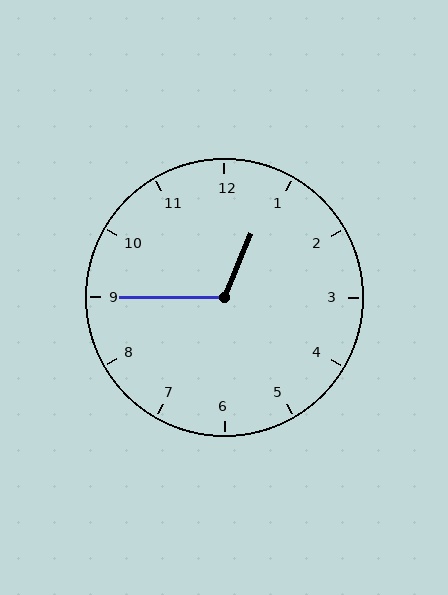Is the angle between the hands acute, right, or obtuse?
It is obtuse.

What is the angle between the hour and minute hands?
Approximately 112 degrees.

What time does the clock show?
12:45.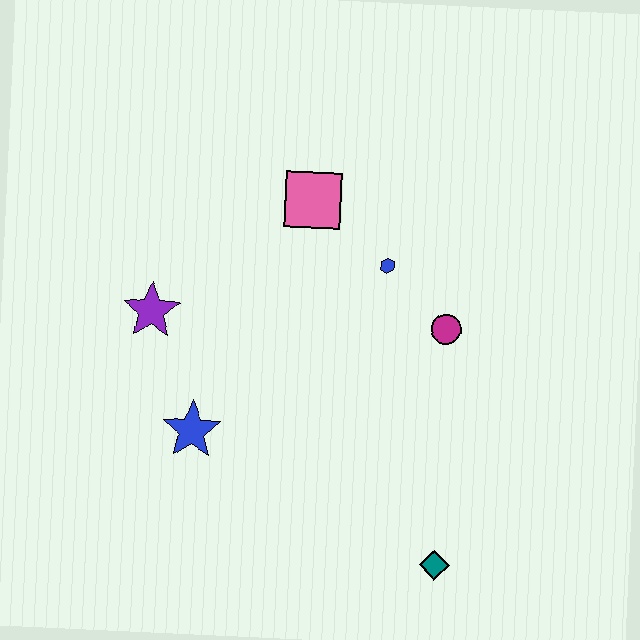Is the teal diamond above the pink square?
No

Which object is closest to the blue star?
The purple star is closest to the blue star.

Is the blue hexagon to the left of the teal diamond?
Yes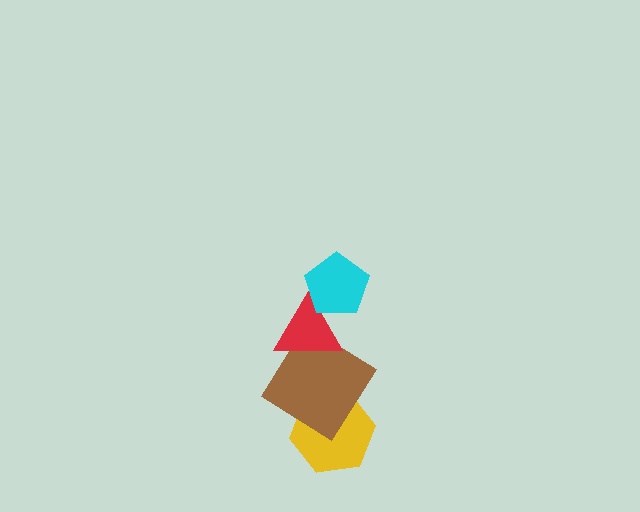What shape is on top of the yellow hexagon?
The brown diamond is on top of the yellow hexagon.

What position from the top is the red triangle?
The red triangle is 2nd from the top.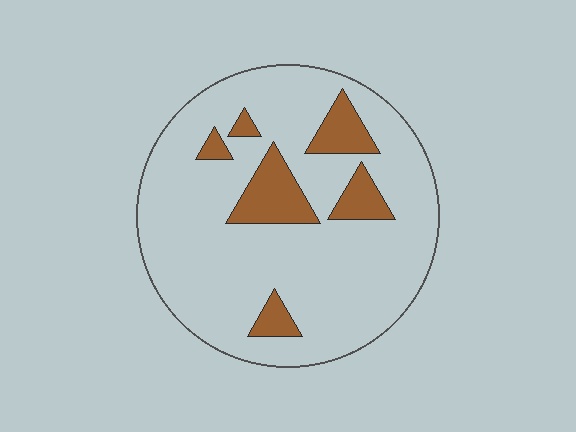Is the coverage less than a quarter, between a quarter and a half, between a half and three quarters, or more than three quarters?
Less than a quarter.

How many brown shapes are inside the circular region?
6.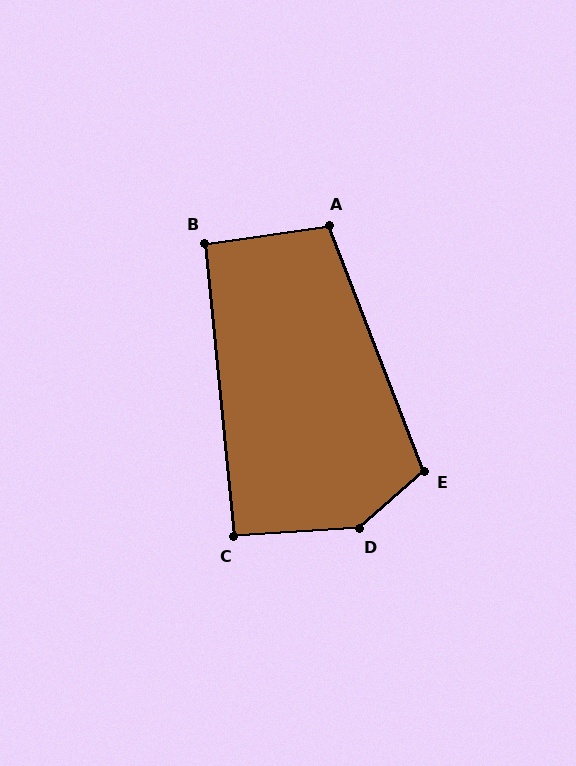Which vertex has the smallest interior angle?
C, at approximately 92 degrees.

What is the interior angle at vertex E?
Approximately 111 degrees (obtuse).